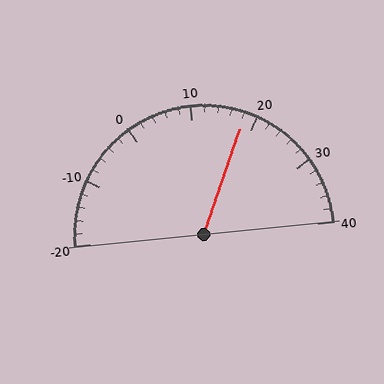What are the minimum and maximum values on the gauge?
The gauge ranges from -20 to 40.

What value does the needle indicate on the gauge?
The needle indicates approximately 18.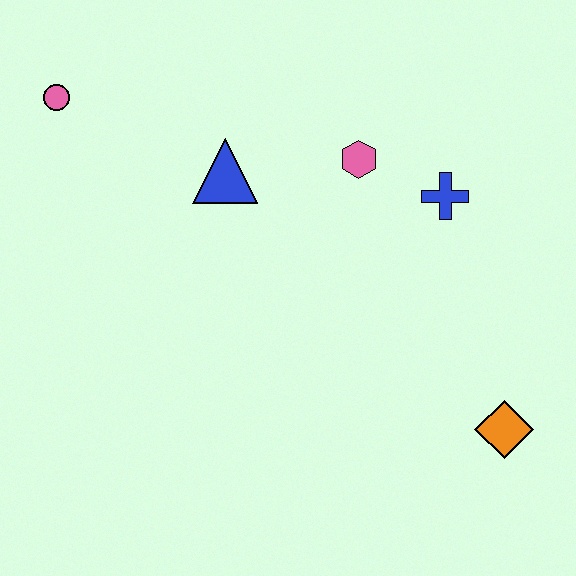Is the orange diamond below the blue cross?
Yes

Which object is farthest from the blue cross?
The pink circle is farthest from the blue cross.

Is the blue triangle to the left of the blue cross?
Yes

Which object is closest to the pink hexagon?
The blue cross is closest to the pink hexagon.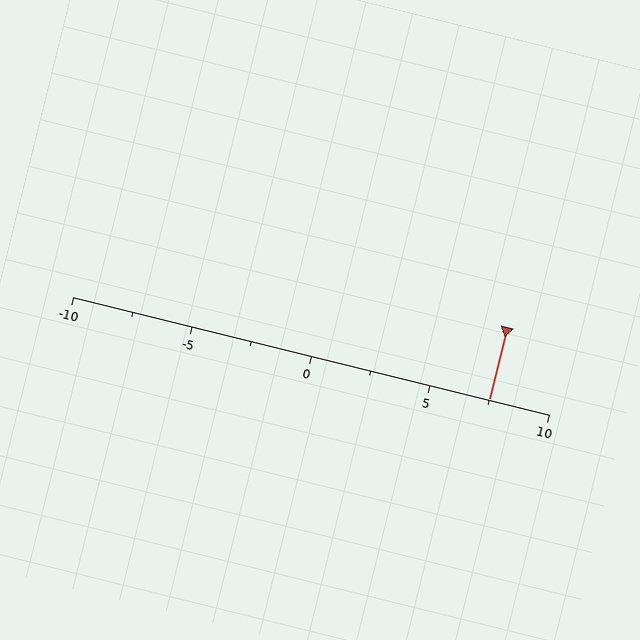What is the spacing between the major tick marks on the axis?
The major ticks are spaced 5 apart.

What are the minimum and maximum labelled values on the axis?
The axis runs from -10 to 10.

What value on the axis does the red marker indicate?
The marker indicates approximately 7.5.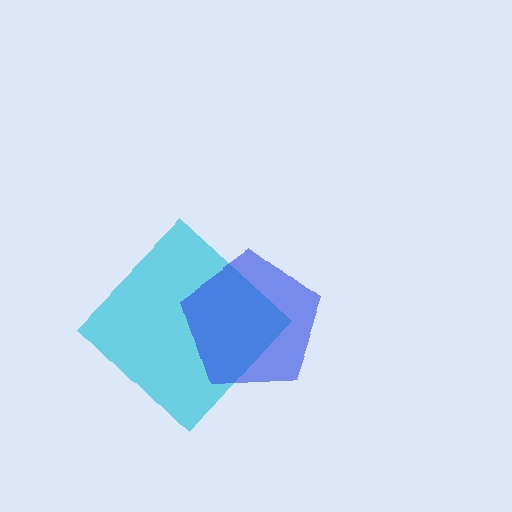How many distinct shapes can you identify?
There are 2 distinct shapes: a cyan diamond, a blue pentagon.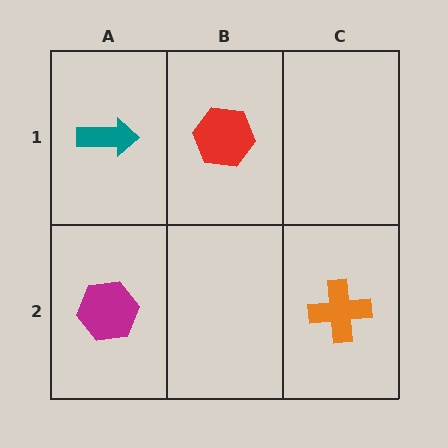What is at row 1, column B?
A red hexagon.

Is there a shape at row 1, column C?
No, that cell is empty.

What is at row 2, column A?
A magenta hexagon.